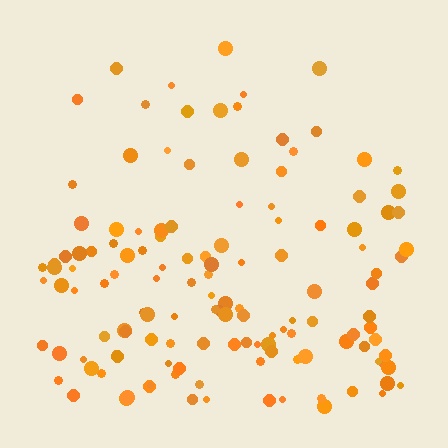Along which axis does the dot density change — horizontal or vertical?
Vertical.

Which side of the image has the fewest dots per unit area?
The top.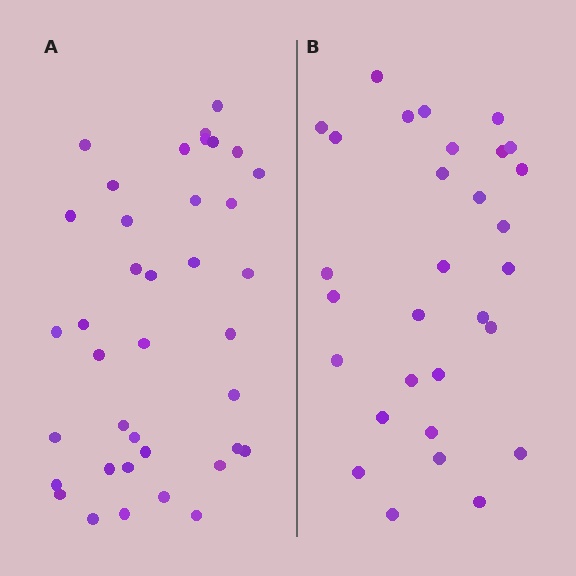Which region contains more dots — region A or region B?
Region A (the left region) has more dots.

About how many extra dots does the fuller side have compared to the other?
Region A has roughly 8 or so more dots than region B.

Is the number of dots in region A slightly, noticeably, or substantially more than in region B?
Region A has noticeably more, but not dramatically so. The ratio is roughly 1.3 to 1.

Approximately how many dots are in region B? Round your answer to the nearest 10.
About 30 dots.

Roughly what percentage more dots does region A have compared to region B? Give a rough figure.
About 25% more.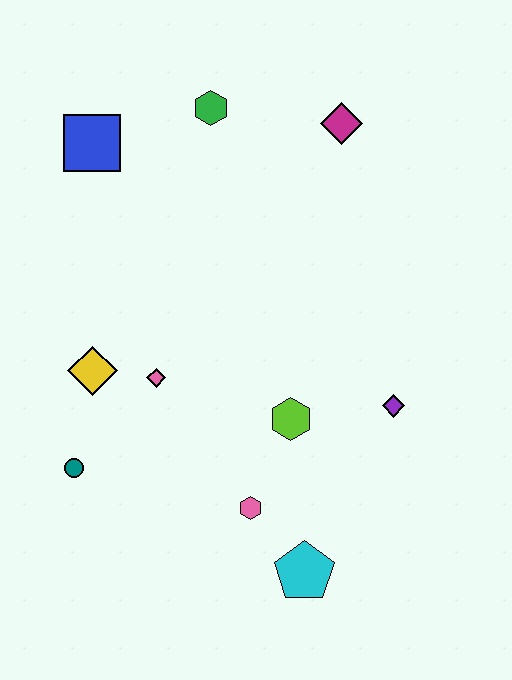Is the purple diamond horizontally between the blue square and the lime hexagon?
No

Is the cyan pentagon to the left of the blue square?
No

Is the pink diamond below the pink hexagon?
No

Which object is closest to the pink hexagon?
The cyan pentagon is closest to the pink hexagon.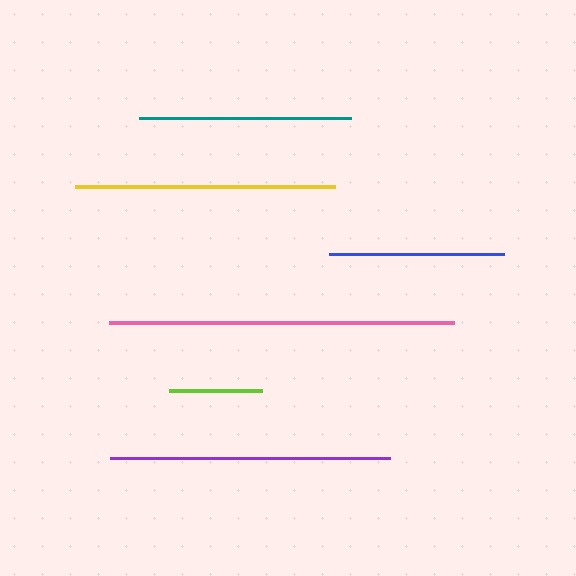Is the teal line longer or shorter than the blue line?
The teal line is longer than the blue line.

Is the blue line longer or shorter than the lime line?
The blue line is longer than the lime line.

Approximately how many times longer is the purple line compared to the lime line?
The purple line is approximately 3.0 times the length of the lime line.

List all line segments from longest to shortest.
From longest to shortest: pink, purple, yellow, teal, blue, lime.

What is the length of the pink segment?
The pink segment is approximately 345 pixels long.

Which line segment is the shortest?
The lime line is the shortest at approximately 93 pixels.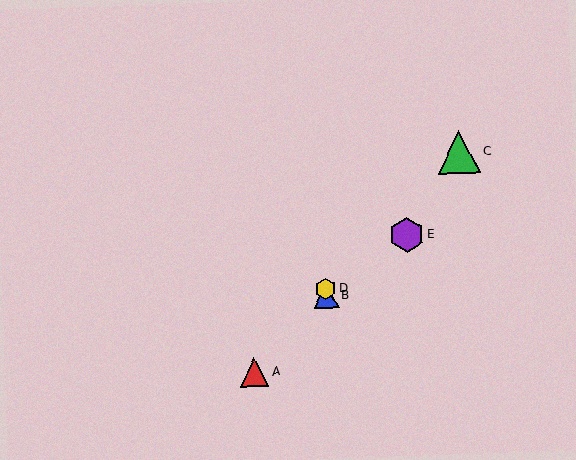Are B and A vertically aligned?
No, B is at x≈326 and A is at x≈254.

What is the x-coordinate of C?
Object C is at x≈459.